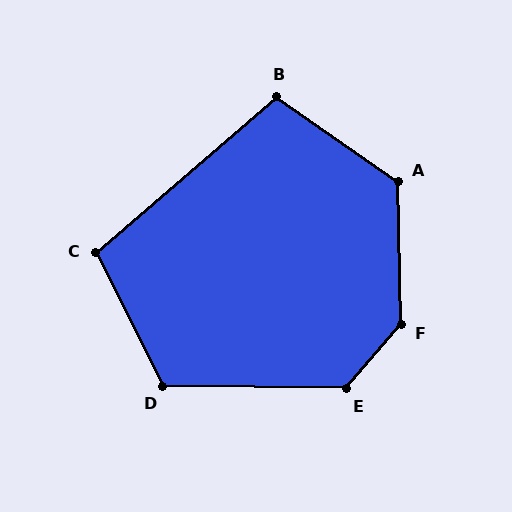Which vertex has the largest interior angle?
F, at approximately 138 degrees.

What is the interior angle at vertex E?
Approximately 130 degrees (obtuse).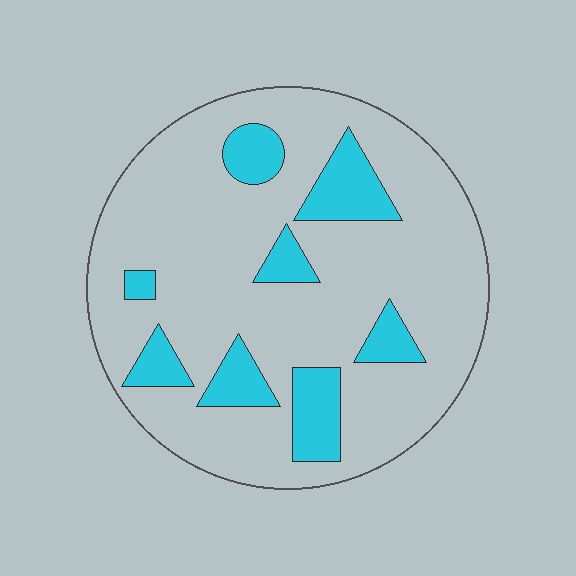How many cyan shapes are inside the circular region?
8.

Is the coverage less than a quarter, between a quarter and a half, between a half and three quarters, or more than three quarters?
Less than a quarter.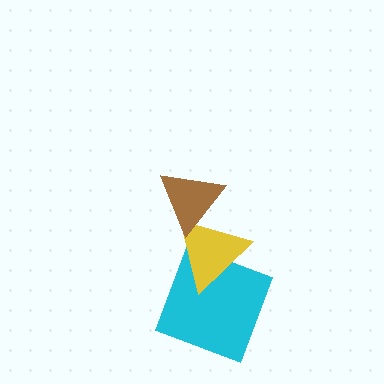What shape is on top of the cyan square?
The yellow triangle is on top of the cyan square.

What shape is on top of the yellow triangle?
The brown triangle is on top of the yellow triangle.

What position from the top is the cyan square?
The cyan square is 3rd from the top.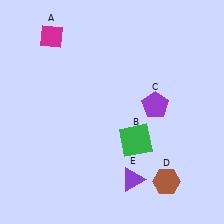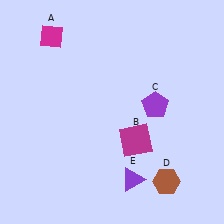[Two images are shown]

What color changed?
The square (B) changed from green in Image 1 to magenta in Image 2.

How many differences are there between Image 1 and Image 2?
There is 1 difference between the two images.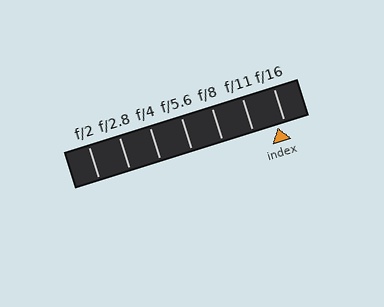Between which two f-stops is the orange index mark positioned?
The index mark is between f/11 and f/16.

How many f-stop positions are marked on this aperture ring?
There are 7 f-stop positions marked.